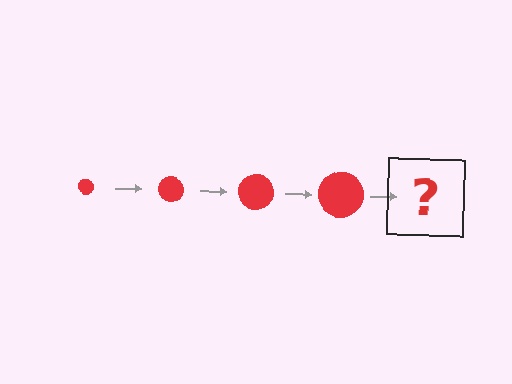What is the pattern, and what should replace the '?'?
The pattern is that the circle gets progressively larger each step. The '?' should be a red circle, larger than the previous one.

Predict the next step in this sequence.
The next step is a red circle, larger than the previous one.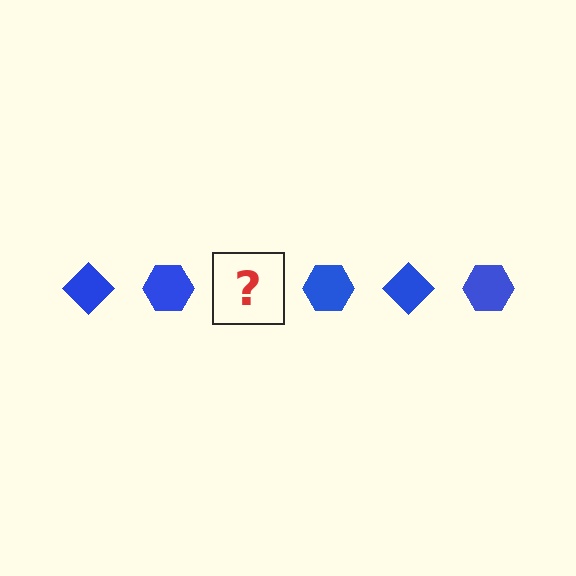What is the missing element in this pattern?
The missing element is a blue diamond.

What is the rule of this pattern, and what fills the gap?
The rule is that the pattern cycles through diamond, hexagon shapes in blue. The gap should be filled with a blue diamond.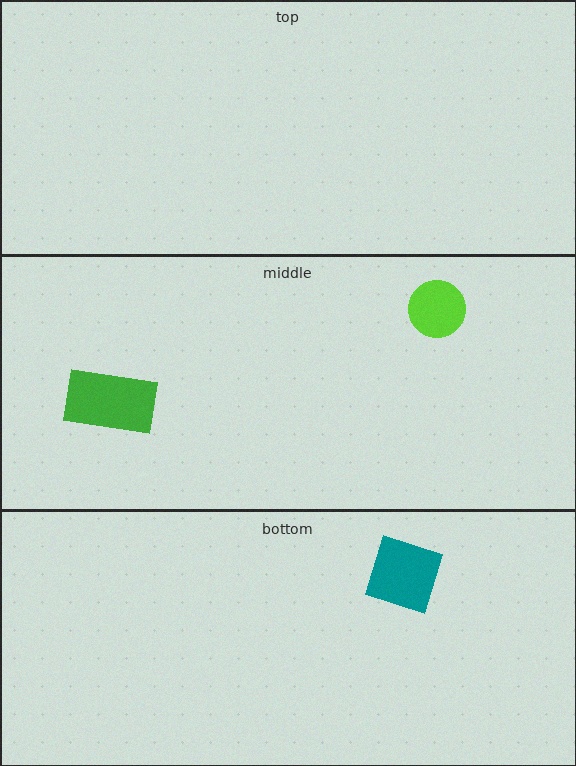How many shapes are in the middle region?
2.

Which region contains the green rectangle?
The middle region.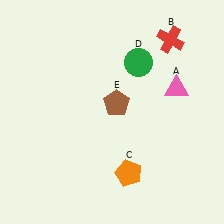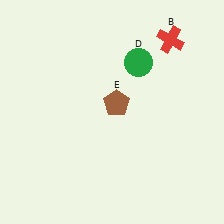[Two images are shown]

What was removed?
The orange pentagon (C), the pink triangle (A) were removed in Image 2.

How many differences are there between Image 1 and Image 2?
There are 2 differences between the two images.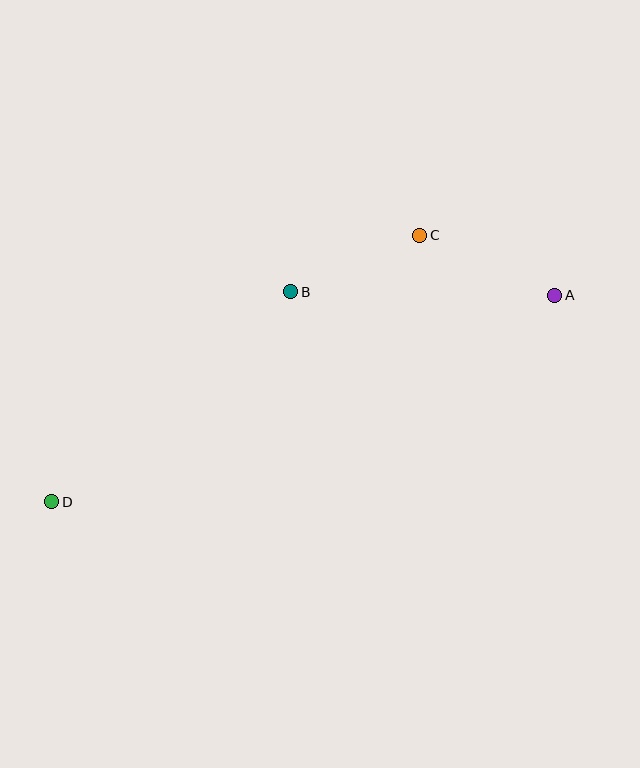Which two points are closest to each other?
Points B and C are closest to each other.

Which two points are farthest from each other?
Points A and D are farthest from each other.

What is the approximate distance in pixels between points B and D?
The distance between B and D is approximately 318 pixels.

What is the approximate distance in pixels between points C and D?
The distance between C and D is approximately 454 pixels.